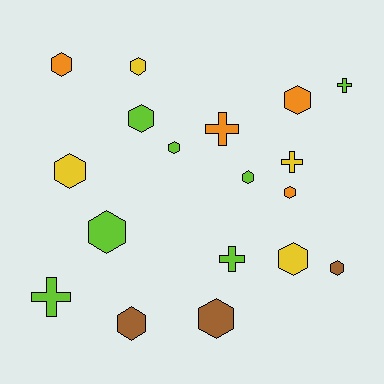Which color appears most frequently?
Lime, with 7 objects.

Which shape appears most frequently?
Hexagon, with 13 objects.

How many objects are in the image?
There are 18 objects.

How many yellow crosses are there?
There is 1 yellow cross.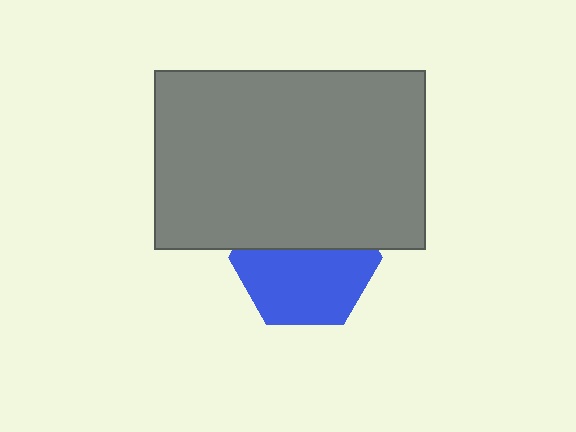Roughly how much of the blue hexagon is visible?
About half of it is visible (roughly 58%).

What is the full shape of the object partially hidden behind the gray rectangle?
The partially hidden object is a blue hexagon.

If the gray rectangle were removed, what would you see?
You would see the complete blue hexagon.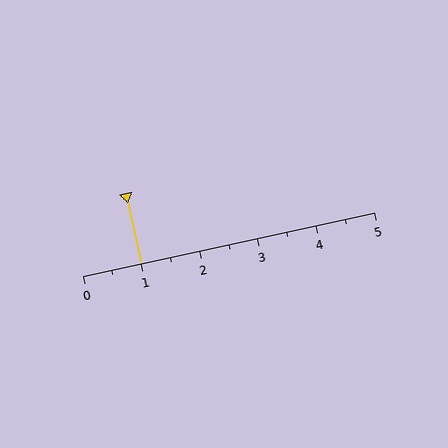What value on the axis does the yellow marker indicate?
The marker indicates approximately 1.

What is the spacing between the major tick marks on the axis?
The major ticks are spaced 1 apart.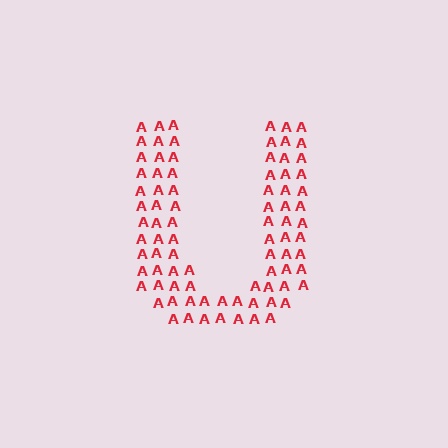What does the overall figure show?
The overall figure shows the letter U.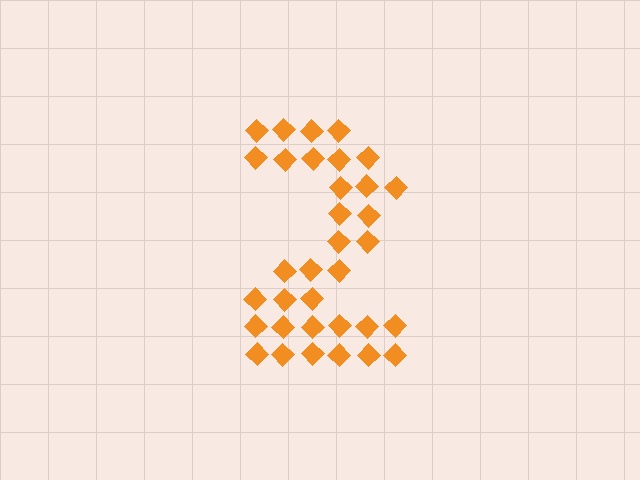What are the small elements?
The small elements are diamonds.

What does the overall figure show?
The overall figure shows the digit 2.